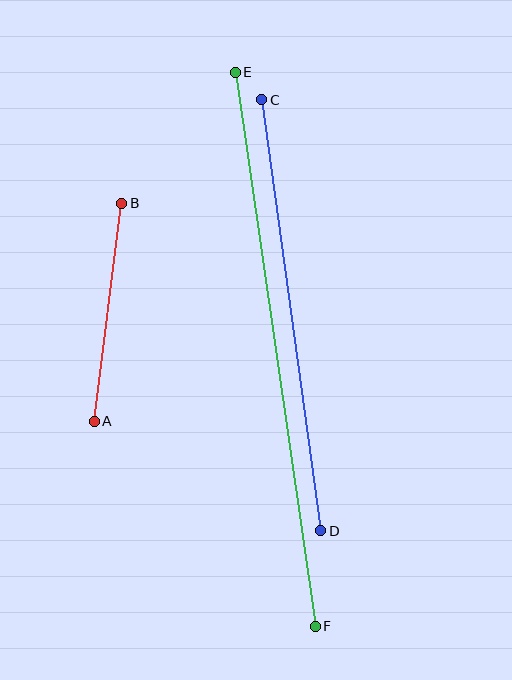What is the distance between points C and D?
The distance is approximately 435 pixels.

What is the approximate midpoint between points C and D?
The midpoint is at approximately (291, 315) pixels.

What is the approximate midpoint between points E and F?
The midpoint is at approximately (275, 349) pixels.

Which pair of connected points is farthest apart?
Points E and F are farthest apart.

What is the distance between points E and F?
The distance is approximately 560 pixels.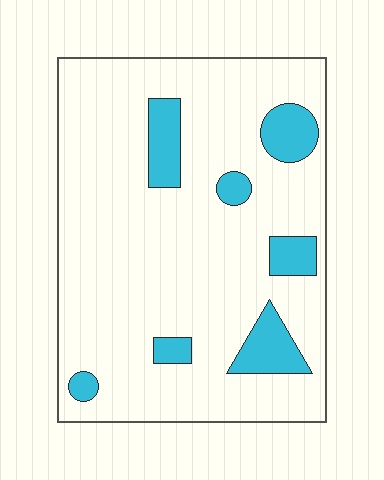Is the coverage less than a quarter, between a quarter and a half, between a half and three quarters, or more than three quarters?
Less than a quarter.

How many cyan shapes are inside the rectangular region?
7.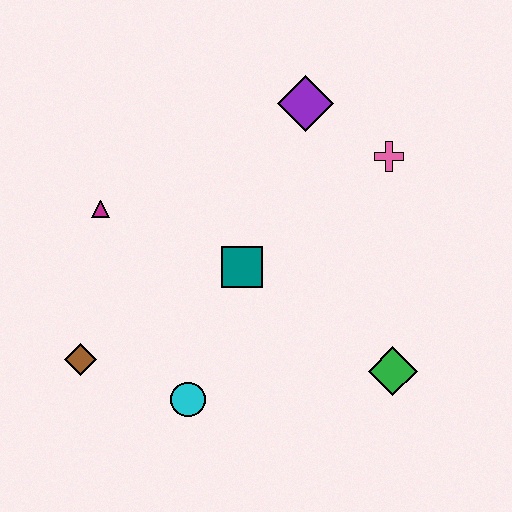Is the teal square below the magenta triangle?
Yes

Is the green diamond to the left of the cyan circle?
No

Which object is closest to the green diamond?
The teal square is closest to the green diamond.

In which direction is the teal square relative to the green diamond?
The teal square is to the left of the green diamond.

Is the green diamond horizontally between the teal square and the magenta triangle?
No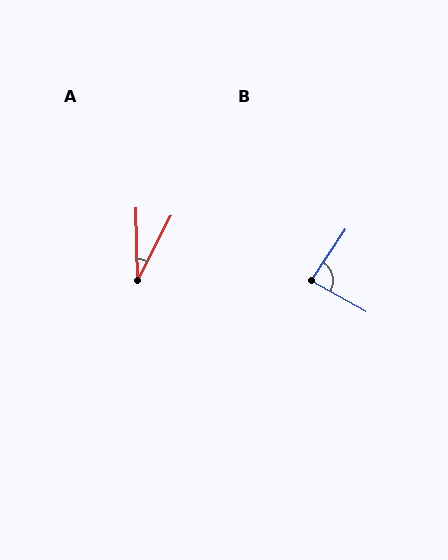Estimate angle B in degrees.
Approximately 85 degrees.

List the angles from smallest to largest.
A (29°), B (85°).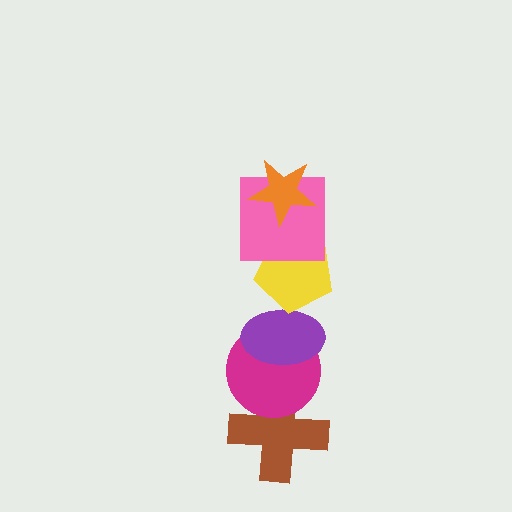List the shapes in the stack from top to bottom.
From top to bottom: the orange star, the pink square, the yellow pentagon, the purple ellipse, the magenta circle, the brown cross.